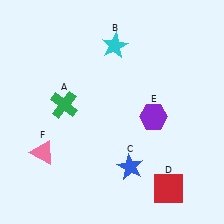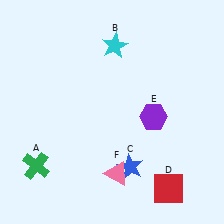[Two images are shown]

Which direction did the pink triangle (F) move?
The pink triangle (F) moved right.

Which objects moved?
The objects that moved are: the green cross (A), the pink triangle (F).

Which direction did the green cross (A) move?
The green cross (A) moved down.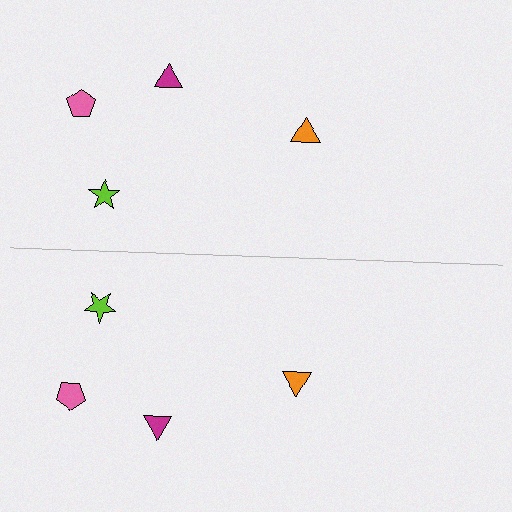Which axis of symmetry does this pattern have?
The pattern has a horizontal axis of symmetry running through the center of the image.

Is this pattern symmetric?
Yes, this pattern has bilateral (reflection) symmetry.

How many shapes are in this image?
There are 8 shapes in this image.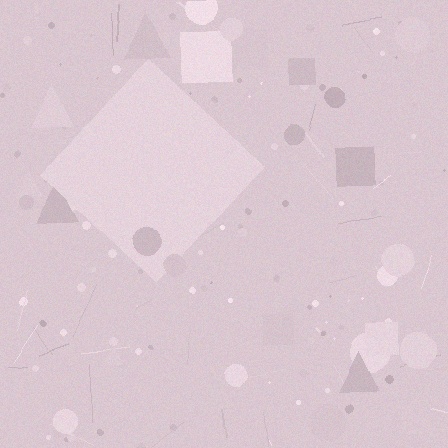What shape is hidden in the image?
A diamond is hidden in the image.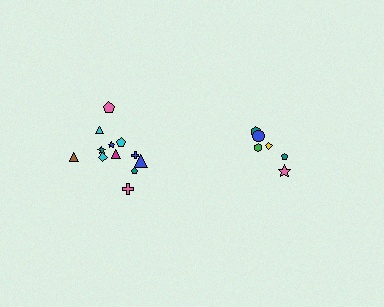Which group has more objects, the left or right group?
The left group.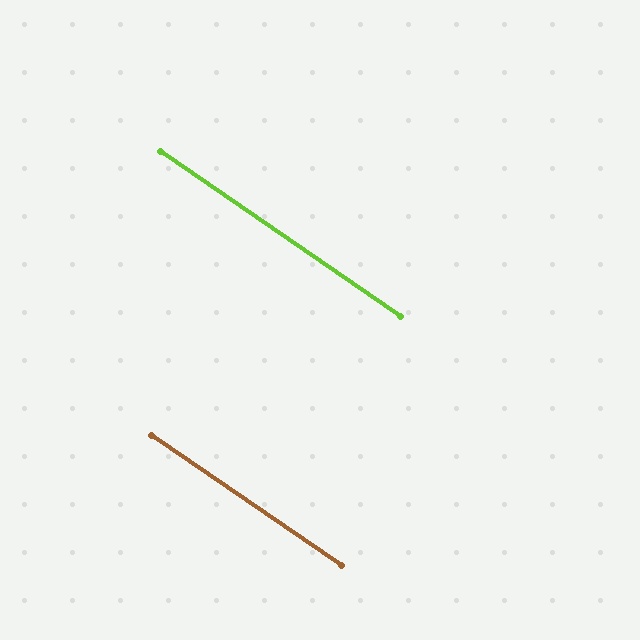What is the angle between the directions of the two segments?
Approximately 0 degrees.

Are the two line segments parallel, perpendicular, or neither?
Parallel — their directions differ by only 0.1°.